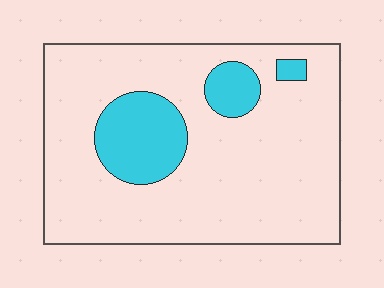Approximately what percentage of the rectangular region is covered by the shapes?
Approximately 15%.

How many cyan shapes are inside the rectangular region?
3.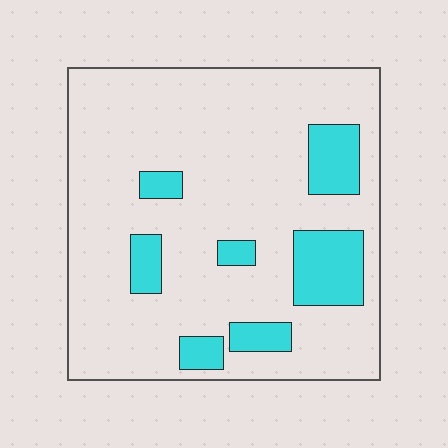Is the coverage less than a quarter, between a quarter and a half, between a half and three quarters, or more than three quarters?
Less than a quarter.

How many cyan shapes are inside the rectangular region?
7.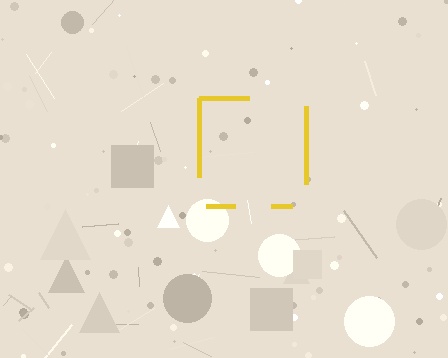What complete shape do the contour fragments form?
The contour fragments form a square.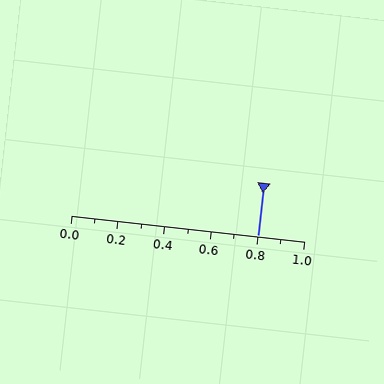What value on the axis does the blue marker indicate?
The marker indicates approximately 0.8.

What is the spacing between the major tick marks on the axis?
The major ticks are spaced 0.2 apart.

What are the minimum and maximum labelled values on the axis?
The axis runs from 0.0 to 1.0.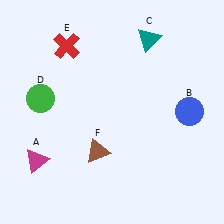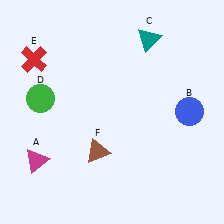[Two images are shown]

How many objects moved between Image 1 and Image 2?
1 object moved between the two images.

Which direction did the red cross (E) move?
The red cross (E) moved left.